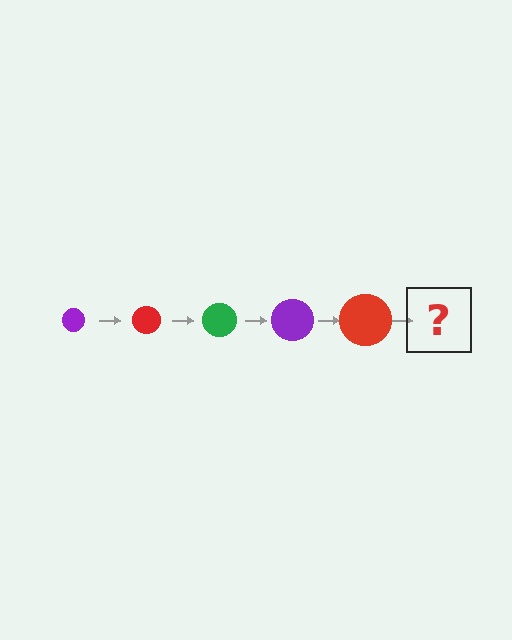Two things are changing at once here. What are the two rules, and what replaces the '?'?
The two rules are that the circle grows larger each step and the color cycles through purple, red, and green. The '?' should be a green circle, larger than the previous one.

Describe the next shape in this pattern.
It should be a green circle, larger than the previous one.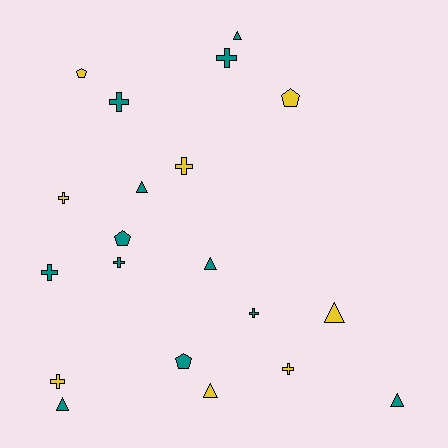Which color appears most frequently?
Teal, with 12 objects.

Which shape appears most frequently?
Cross, with 9 objects.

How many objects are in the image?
There are 20 objects.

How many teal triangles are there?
There are 5 teal triangles.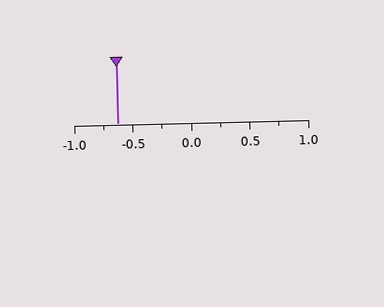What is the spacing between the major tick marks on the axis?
The major ticks are spaced 0.5 apart.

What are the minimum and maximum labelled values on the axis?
The axis runs from -1.0 to 1.0.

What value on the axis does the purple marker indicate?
The marker indicates approximately -0.62.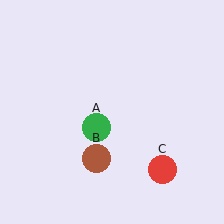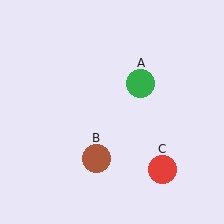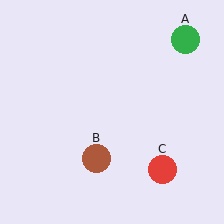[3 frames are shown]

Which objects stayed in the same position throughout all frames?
Brown circle (object B) and red circle (object C) remained stationary.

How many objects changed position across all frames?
1 object changed position: green circle (object A).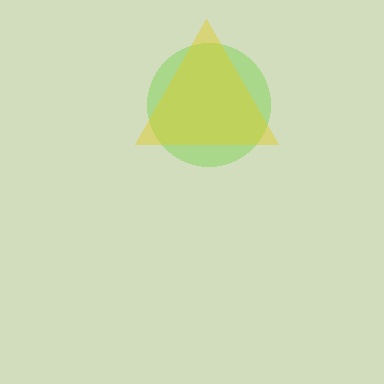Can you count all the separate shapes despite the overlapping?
Yes, there are 2 separate shapes.